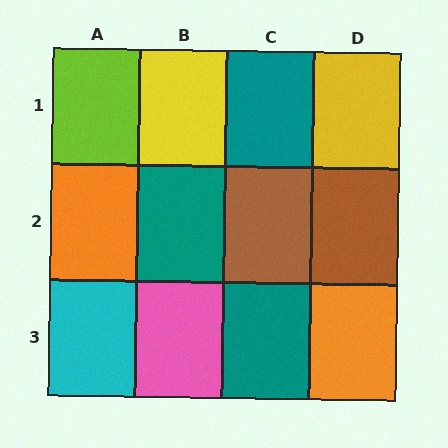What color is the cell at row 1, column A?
Lime.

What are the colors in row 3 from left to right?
Cyan, pink, teal, orange.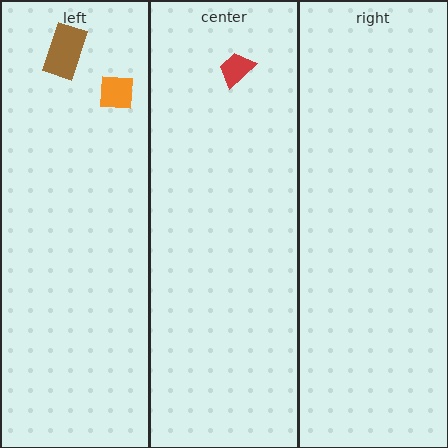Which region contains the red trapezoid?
The center region.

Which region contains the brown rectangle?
The left region.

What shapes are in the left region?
The orange square, the brown rectangle.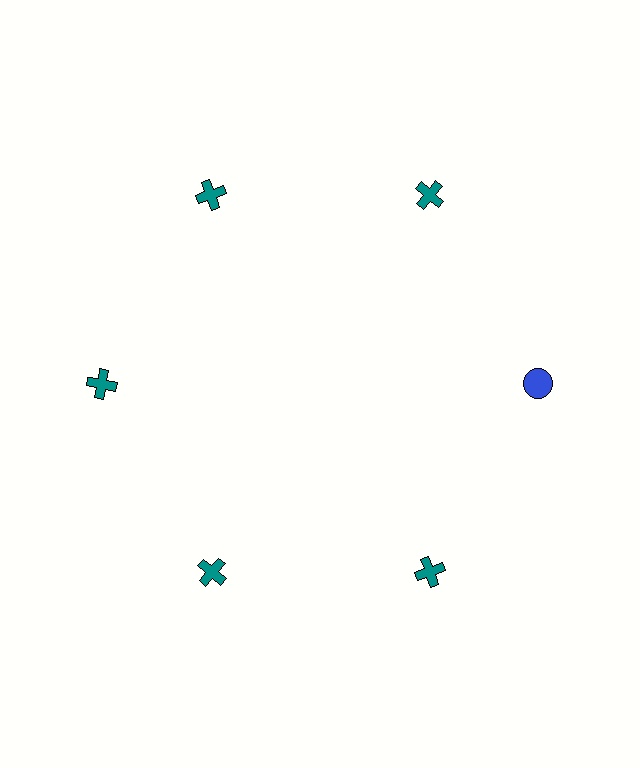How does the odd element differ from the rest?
It differs in both color (blue instead of teal) and shape (circle instead of cross).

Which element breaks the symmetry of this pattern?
The blue circle at roughly the 3 o'clock position breaks the symmetry. All other shapes are teal crosses.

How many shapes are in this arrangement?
There are 6 shapes arranged in a ring pattern.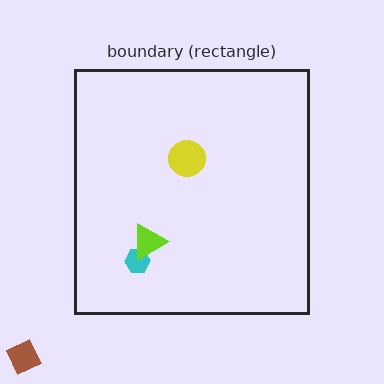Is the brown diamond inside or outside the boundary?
Outside.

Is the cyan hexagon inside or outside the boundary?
Inside.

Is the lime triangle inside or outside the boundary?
Inside.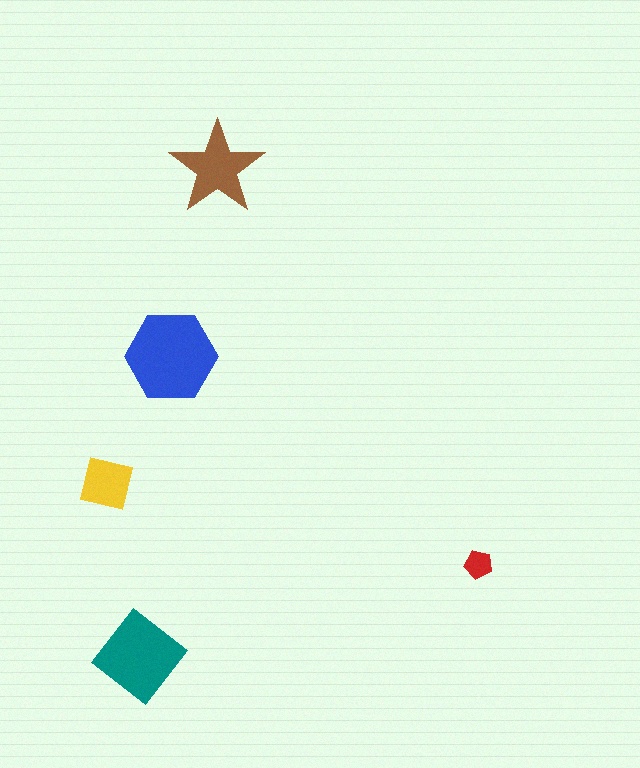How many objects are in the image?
There are 5 objects in the image.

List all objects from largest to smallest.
The blue hexagon, the teal diamond, the brown star, the yellow square, the red pentagon.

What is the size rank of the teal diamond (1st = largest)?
2nd.